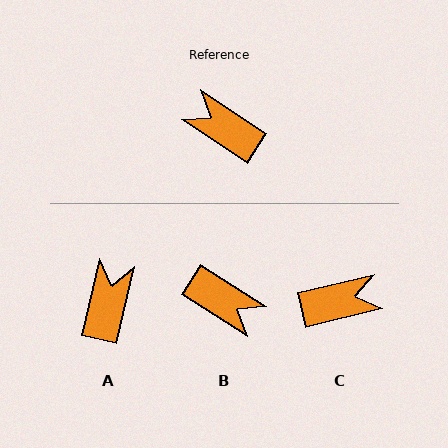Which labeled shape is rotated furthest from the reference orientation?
B, about 179 degrees away.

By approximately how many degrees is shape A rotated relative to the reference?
Approximately 70 degrees clockwise.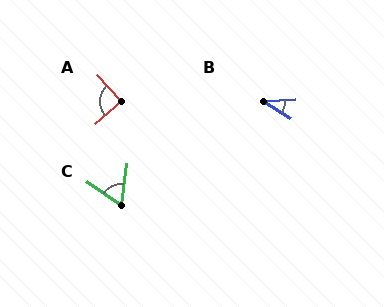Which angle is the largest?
A, at approximately 89 degrees.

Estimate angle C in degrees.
Approximately 63 degrees.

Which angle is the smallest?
B, at approximately 35 degrees.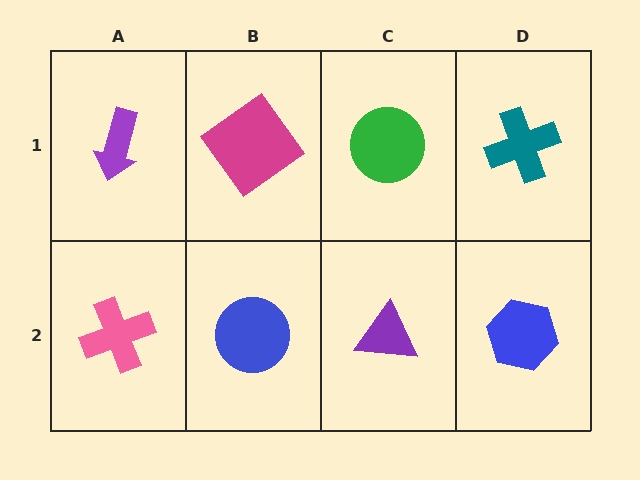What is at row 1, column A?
A purple arrow.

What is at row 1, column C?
A green circle.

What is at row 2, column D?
A blue hexagon.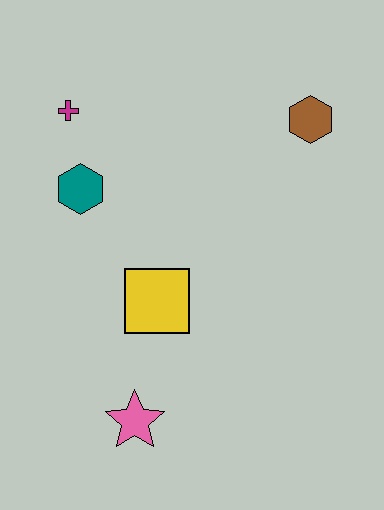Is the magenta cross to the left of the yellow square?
Yes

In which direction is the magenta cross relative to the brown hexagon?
The magenta cross is to the left of the brown hexagon.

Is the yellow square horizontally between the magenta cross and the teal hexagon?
No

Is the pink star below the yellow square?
Yes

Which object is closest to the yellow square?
The pink star is closest to the yellow square.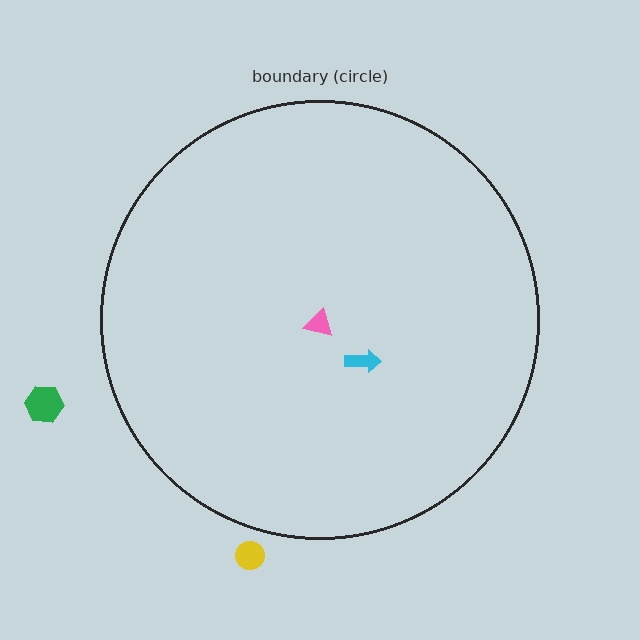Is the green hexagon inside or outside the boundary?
Outside.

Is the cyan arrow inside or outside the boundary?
Inside.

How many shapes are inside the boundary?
2 inside, 2 outside.